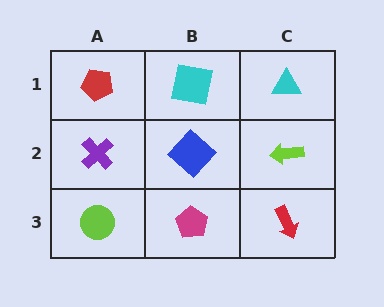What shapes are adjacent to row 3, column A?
A purple cross (row 2, column A), a magenta pentagon (row 3, column B).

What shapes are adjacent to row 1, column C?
A lime arrow (row 2, column C), a cyan square (row 1, column B).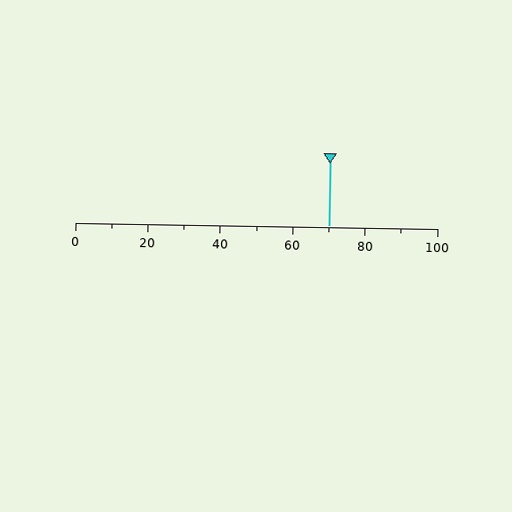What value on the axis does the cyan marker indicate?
The marker indicates approximately 70.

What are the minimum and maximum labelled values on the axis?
The axis runs from 0 to 100.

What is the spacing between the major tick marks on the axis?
The major ticks are spaced 20 apart.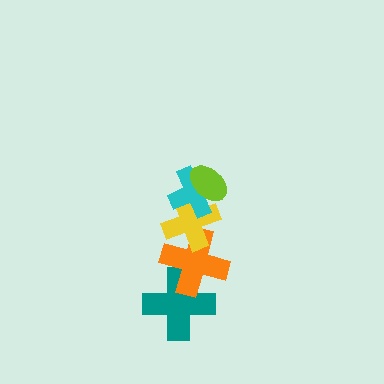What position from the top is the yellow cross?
The yellow cross is 3rd from the top.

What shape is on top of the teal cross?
The orange cross is on top of the teal cross.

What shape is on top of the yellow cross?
The cyan cross is on top of the yellow cross.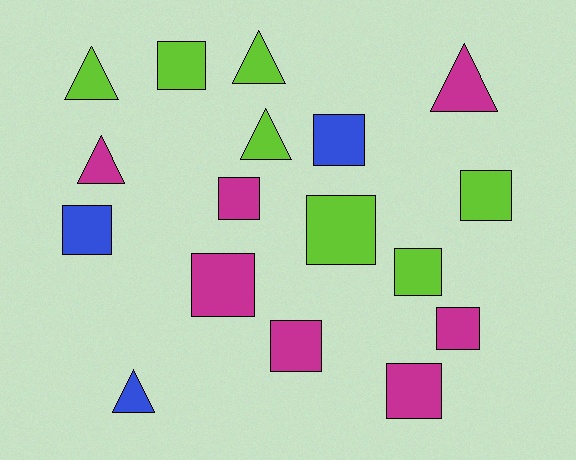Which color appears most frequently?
Lime, with 7 objects.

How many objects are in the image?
There are 17 objects.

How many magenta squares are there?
There are 5 magenta squares.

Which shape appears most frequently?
Square, with 11 objects.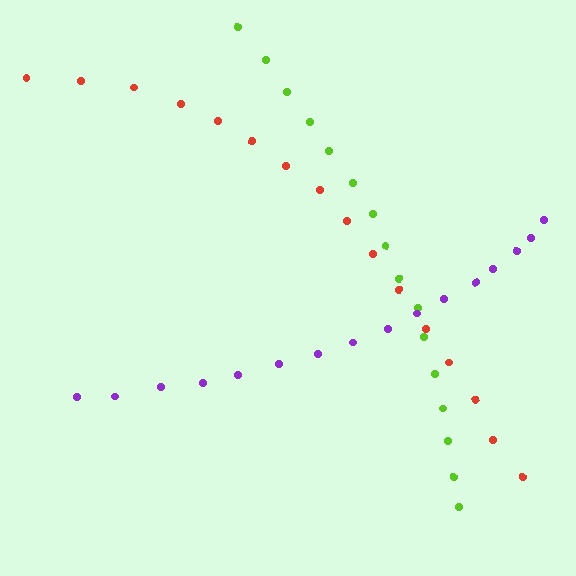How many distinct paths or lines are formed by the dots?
There are 3 distinct paths.